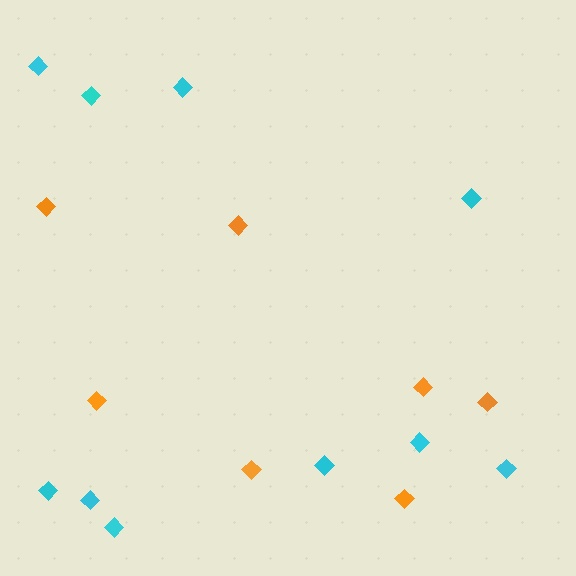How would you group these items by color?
There are 2 groups: one group of cyan diamonds (10) and one group of orange diamonds (7).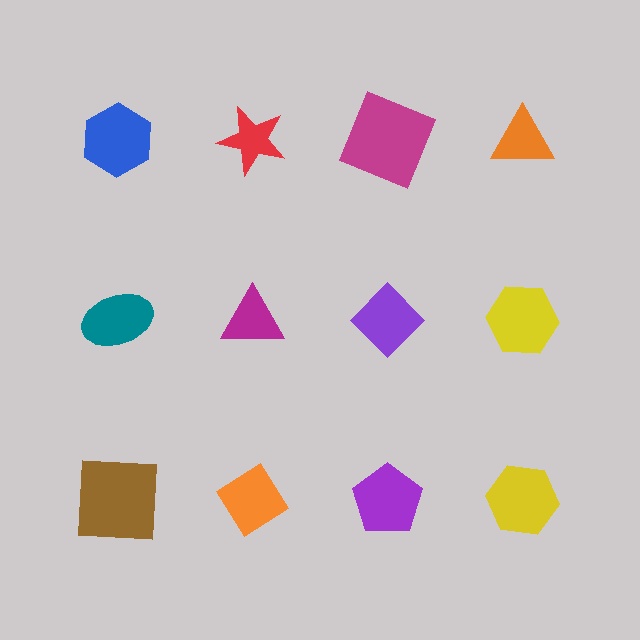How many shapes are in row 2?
4 shapes.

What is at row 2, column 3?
A purple diamond.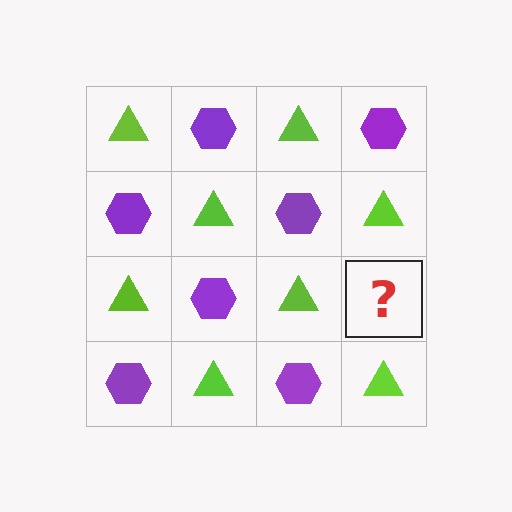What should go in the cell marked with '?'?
The missing cell should contain a purple hexagon.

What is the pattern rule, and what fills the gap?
The rule is that it alternates lime triangle and purple hexagon in a checkerboard pattern. The gap should be filled with a purple hexagon.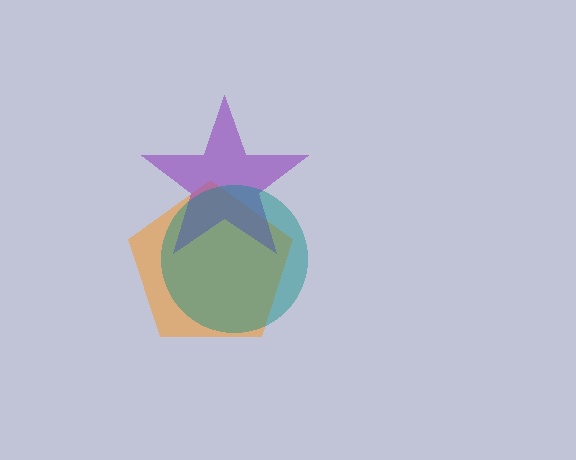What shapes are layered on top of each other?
The layered shapes are: an orange pentagon, a purple star, a teal circle.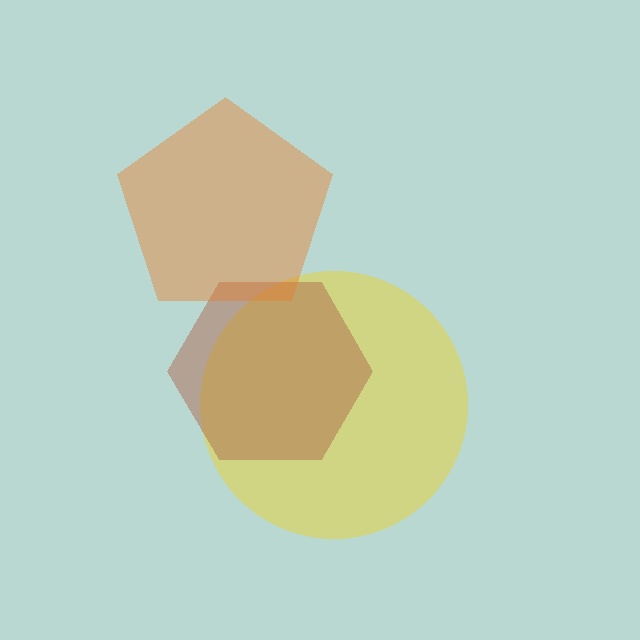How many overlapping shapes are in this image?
There are 3 overlapping shapes in the image.